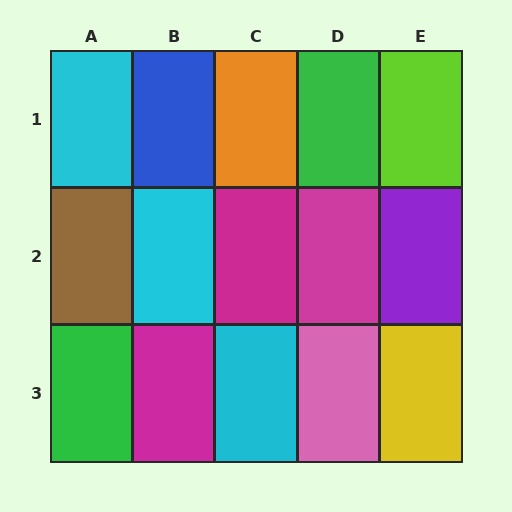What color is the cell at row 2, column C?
Magenta.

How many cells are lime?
1 cell is lime.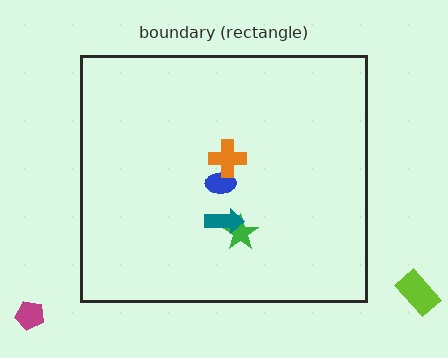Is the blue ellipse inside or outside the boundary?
Inside.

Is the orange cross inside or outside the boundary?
Inside.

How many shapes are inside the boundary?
4 inside, 2 outside.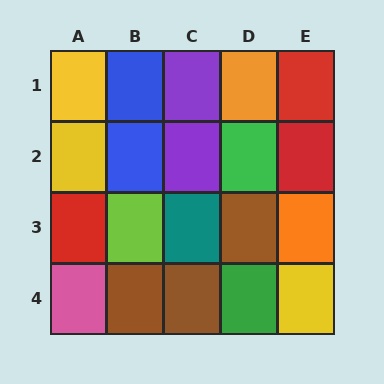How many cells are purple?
2 cells are purple.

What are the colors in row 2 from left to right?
Yellow, blue, purple, green, red.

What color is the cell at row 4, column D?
Green.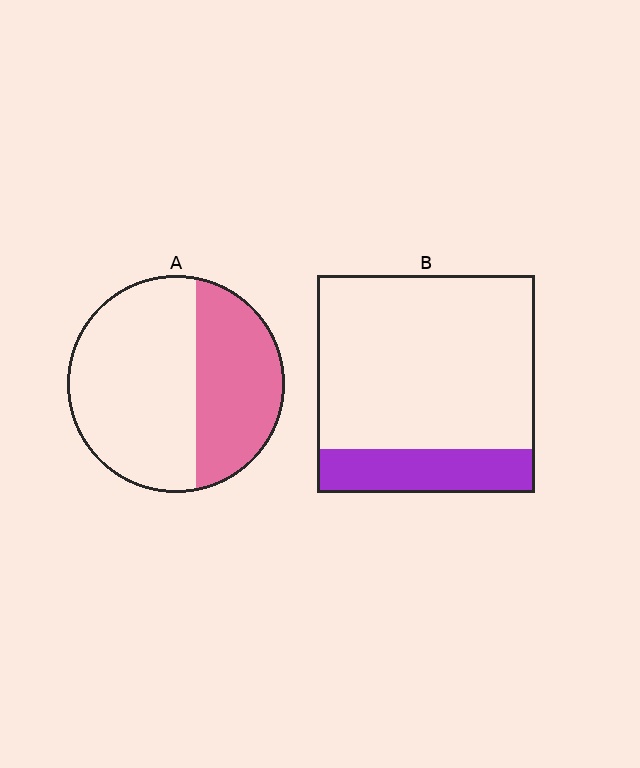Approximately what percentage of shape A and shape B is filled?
A is approximately 40% and B is approximately 20%.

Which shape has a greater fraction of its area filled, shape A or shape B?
Shape A.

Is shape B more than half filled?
No.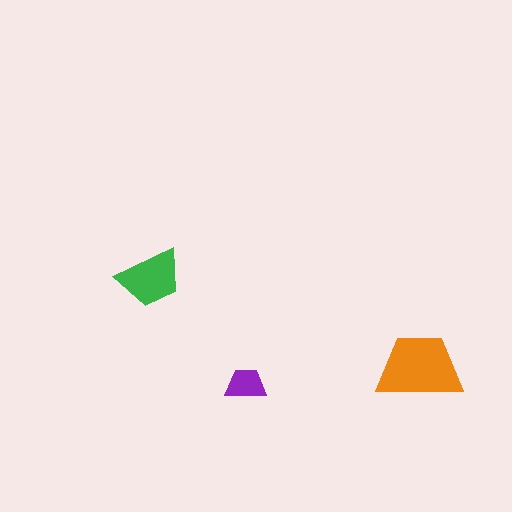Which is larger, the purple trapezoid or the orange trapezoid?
The orange one.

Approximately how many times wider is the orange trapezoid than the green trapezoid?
About 1.5 times wider.